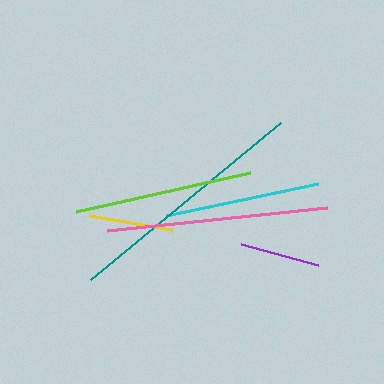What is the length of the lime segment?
The lime segment is approximately 178 pixels long.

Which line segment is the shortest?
The purple line is the shortest at approximately 79 pixels.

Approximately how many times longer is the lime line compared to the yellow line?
The lime line is approximately 2.1 times the length of the yellow line.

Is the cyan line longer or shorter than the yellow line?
The cyan line is longer than the yellow line.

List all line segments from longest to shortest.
From longest to shortest: teal, pink, lime, cyan, yellow, purple.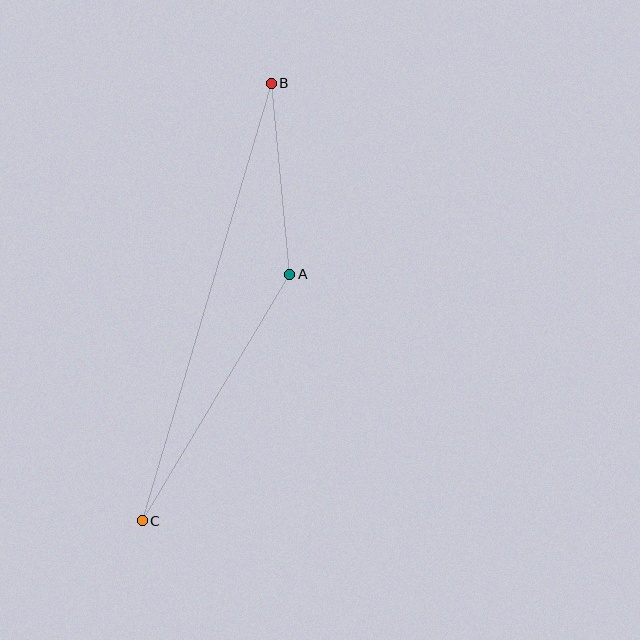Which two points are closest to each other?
Points A and B are closest to each other.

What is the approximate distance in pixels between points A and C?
The distance between A and C is approximately 287 pixels.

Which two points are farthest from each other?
Points B and C are farthest from each other.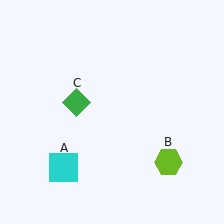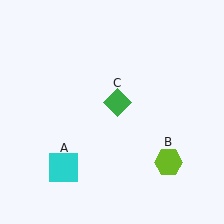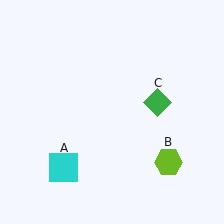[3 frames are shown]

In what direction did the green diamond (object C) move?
The green diamond (object C) moved right.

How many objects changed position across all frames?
1 object changed position: green diamond (object C).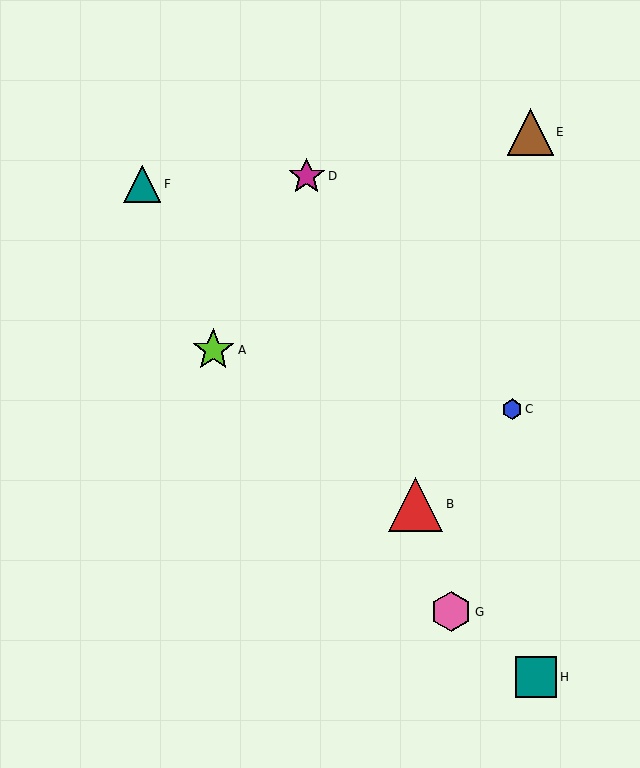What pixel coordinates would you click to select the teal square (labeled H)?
Click at (536, 677) to select the teal square H.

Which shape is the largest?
The red triangle (labeled B) is the largest.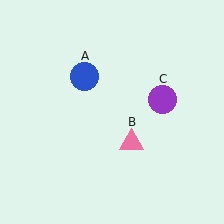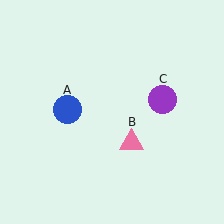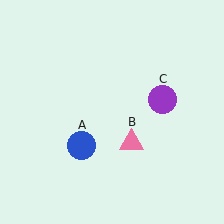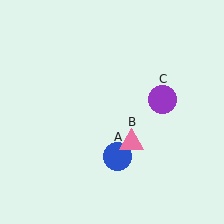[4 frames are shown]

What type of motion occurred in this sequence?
The blue circle (object A) rotated counterclockwise around the center of the scene.